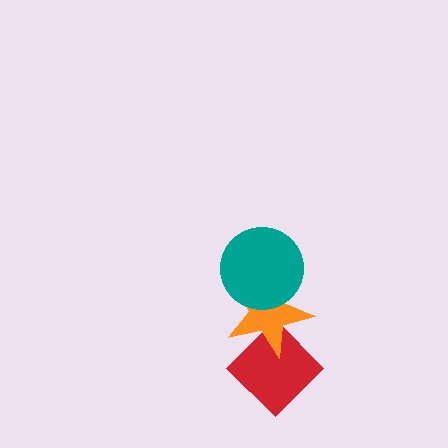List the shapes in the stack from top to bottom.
From top to bottom: the teal circle, the orange star, the red diamond.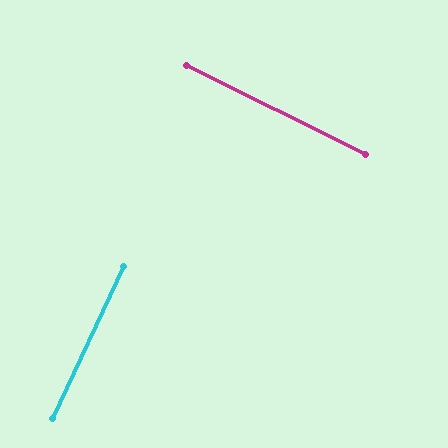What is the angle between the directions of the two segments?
Approximately 89 degrees.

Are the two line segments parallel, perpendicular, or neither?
Perpendicular — they meet at approximately 89°.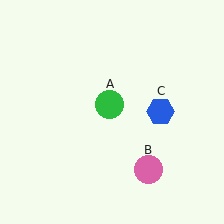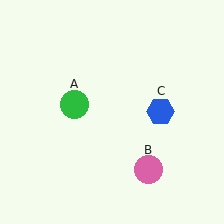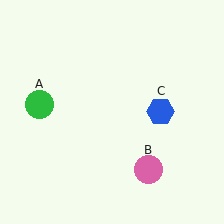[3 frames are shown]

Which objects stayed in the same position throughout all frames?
Pink circle (object B) and blue hexagon (object C) remained stationary.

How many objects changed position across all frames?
1 object changed position: green circle (object A).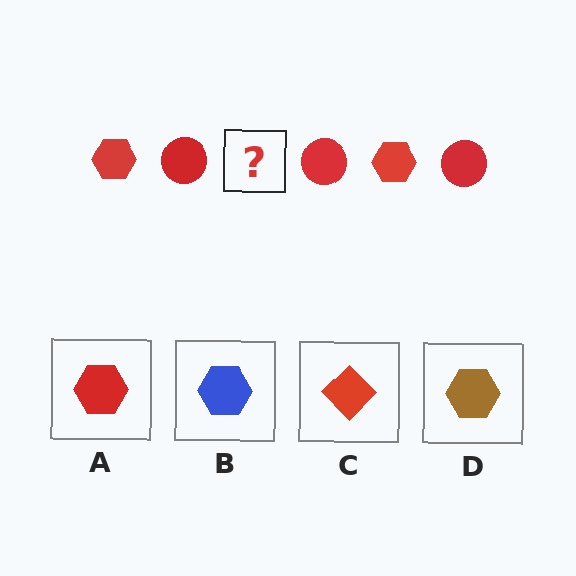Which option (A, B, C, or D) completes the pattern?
A.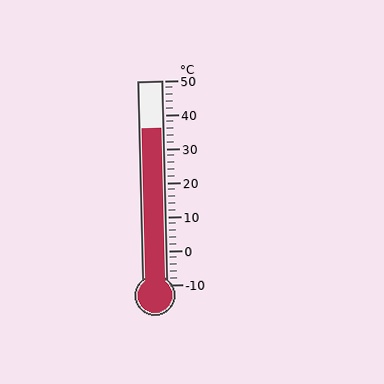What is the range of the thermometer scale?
The thermometer scale ranges from -10°C to 50°C.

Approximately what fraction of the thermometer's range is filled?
The thermometer is filled to approximately 75% of its range.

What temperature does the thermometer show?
The thermometer shows approximately 36°C.